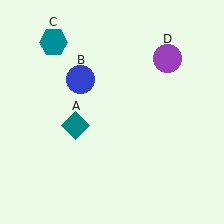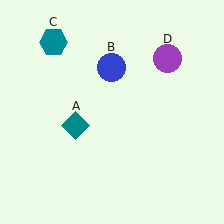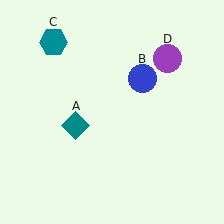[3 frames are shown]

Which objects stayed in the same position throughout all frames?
Teal diamond (object A) and teal hexagon (object C) and purple circle (object D) remained stationary.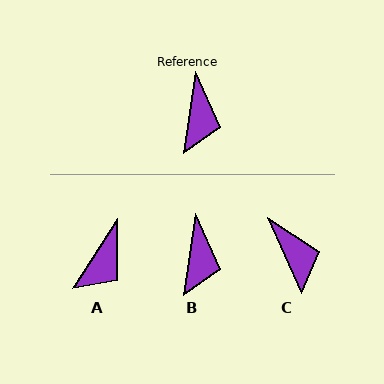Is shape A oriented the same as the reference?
No, it is off by about 24 degrees.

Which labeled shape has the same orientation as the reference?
B.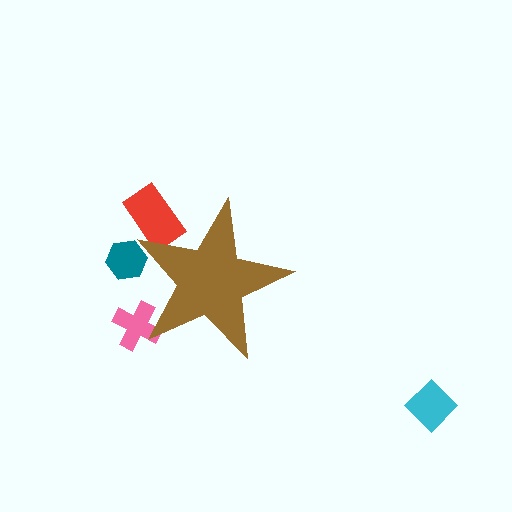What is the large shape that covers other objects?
A brown star.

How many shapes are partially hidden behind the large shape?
3 shapes are partially hidden.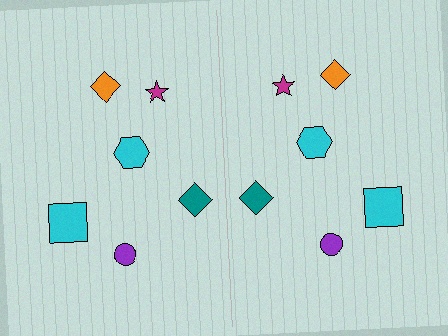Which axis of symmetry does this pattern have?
The pattern has a vertical axis of symmetry running through the center of the image.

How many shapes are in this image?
There are 12 shapes in this image.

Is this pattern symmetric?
Yes, this pattern has bilateral (reflection) symmetry.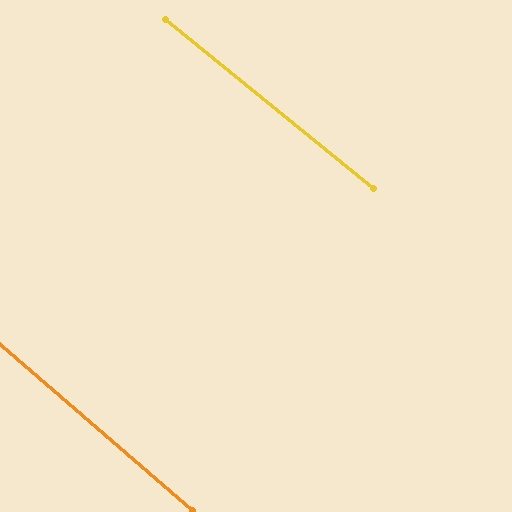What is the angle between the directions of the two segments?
Approximately 2 degrees.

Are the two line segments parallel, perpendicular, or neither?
Parallel — their directions differ by only 1.6°.